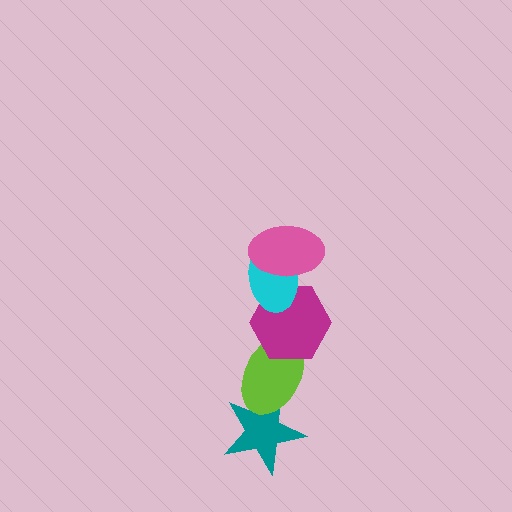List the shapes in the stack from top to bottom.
From top to bottom: the pink ellipse, the cyan ellipse, the magenta hexagon, the lime ellipse, the teal star.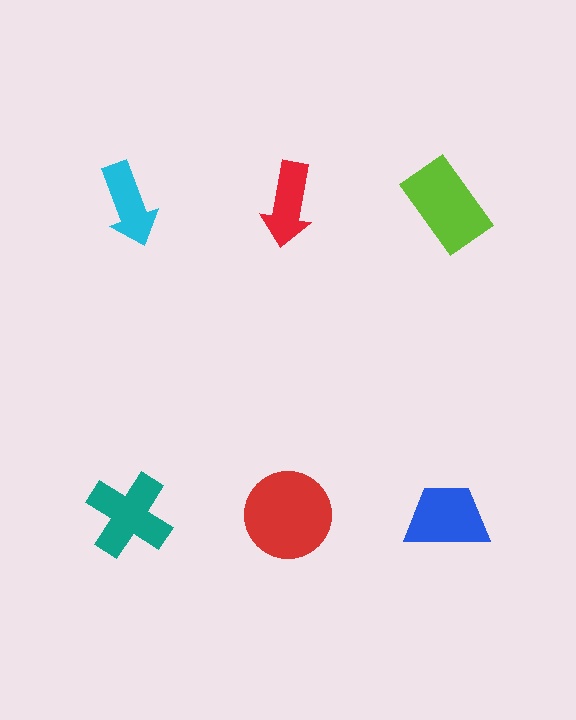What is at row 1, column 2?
A red arrow.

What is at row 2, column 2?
A red circle.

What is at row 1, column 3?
A lime rectangle.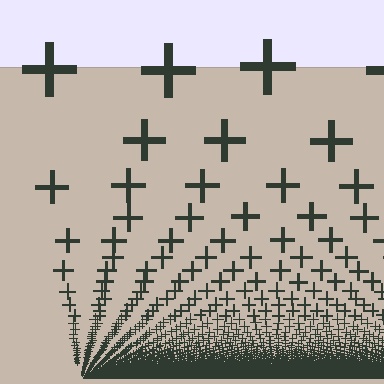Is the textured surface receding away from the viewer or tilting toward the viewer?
The surface appears to tilt toward the viewer. Texture elements get larger and sparser toward the top.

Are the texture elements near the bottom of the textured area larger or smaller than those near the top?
Smaller. The gradient is inverted — elements near the bottom are smaller and denser.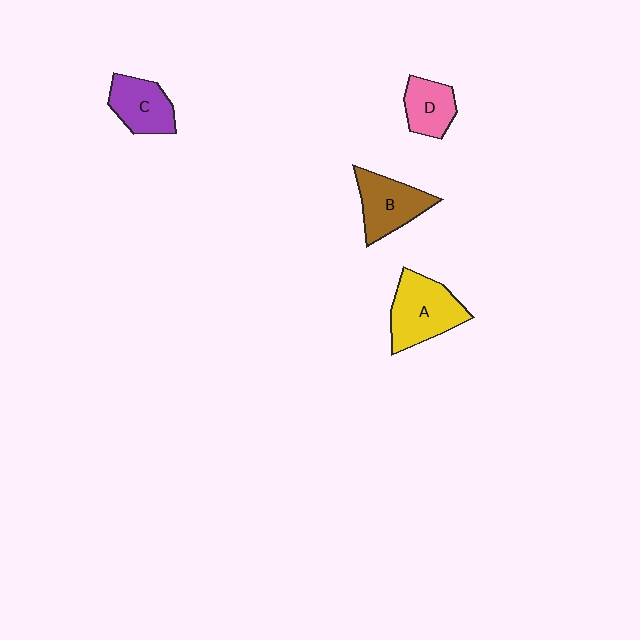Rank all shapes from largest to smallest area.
From largest to smallest: A (yellow), B (brown), C (purple), D (pink).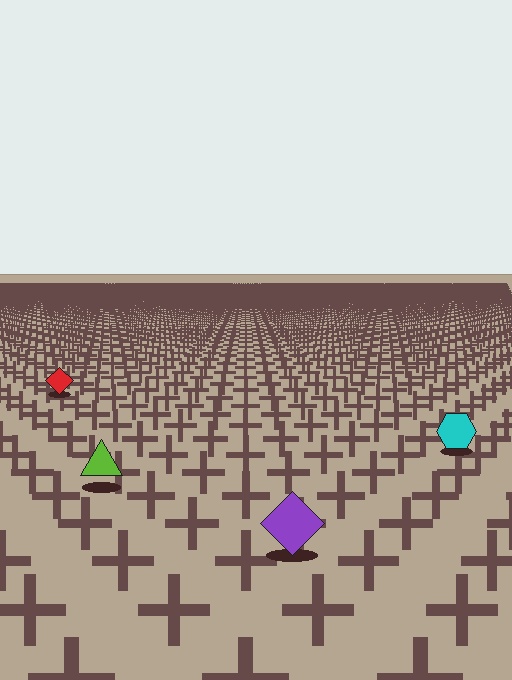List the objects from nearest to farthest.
From nearest to farthest: the purple diamond, the lime triangle, the cyan hexagon, the red diamond.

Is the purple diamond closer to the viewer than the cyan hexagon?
Yes. The purple diamond is closer — you can tell from the texture gradient: the ground texture is coarser near it.